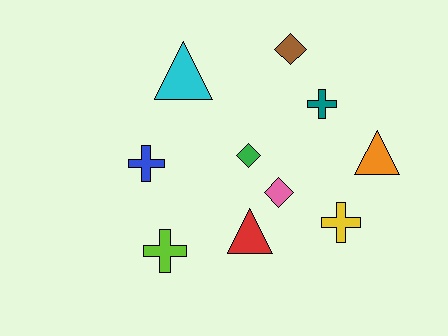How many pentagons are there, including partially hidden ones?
There are no pentagons.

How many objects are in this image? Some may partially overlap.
There are 10 objects.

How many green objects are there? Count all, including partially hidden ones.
There is 1 green object.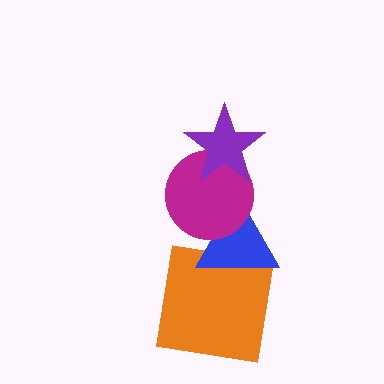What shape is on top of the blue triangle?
The magenta circle is on top of the blue triangle.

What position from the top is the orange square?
The orange square is 4th from the top.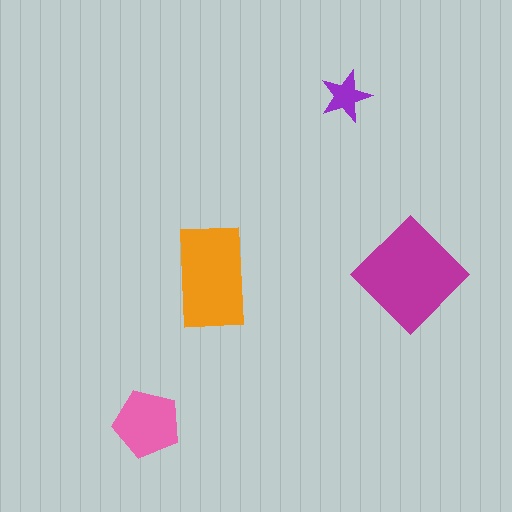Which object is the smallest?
The purple star.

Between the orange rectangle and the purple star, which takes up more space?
The orange rectangle.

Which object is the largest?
The magenta diamond.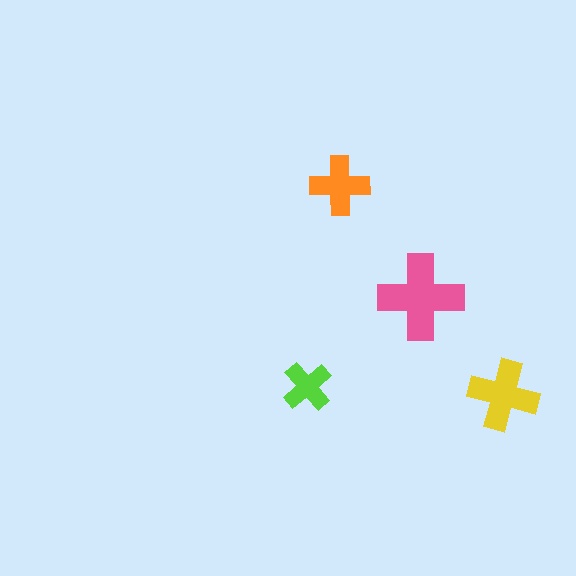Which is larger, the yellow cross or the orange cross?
The yellow one.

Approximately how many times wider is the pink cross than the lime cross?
About 1.5 times wider.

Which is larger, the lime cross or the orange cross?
The orange one.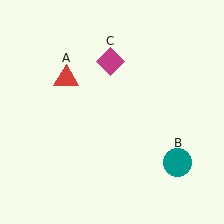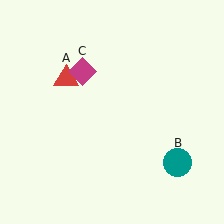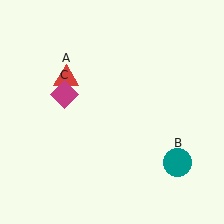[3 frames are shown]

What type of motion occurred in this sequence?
The magenta diamond (object C) rotated counterclockwise around the center of the scene.